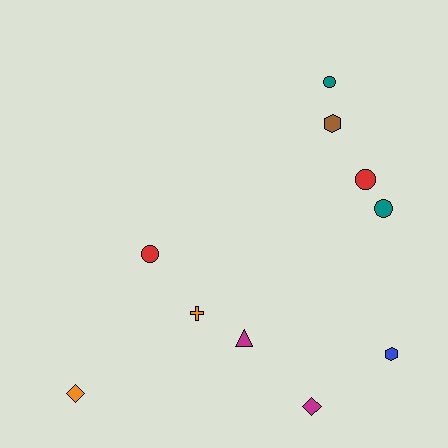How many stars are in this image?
There are no stars.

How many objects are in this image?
There are 10 objects.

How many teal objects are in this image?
There are 2 teal objects.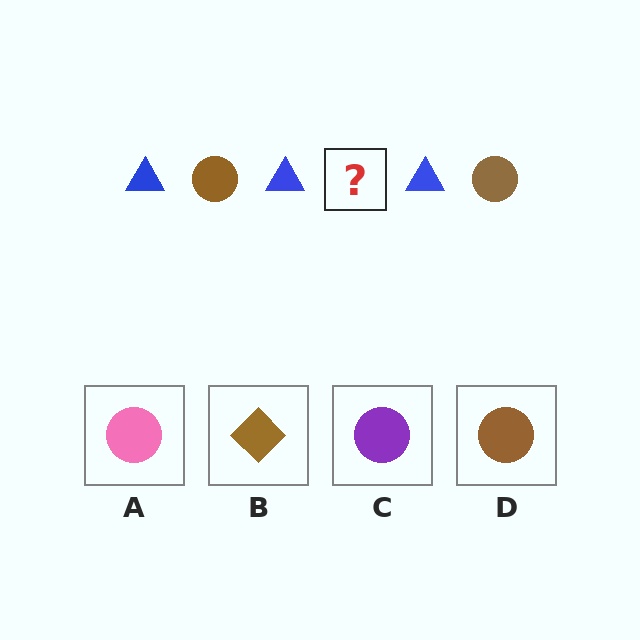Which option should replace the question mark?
Option D.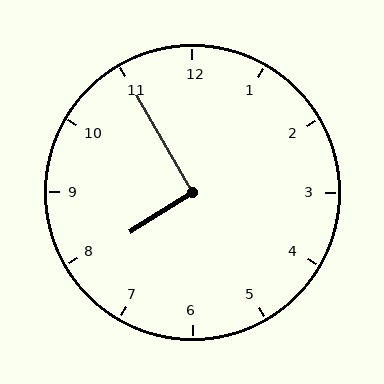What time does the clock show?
7:55.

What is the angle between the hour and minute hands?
Approximately 92 degrees.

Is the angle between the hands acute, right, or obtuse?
It is right.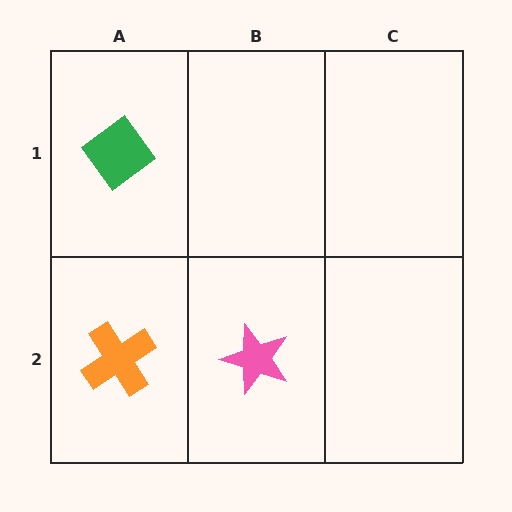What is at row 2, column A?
An orange cross.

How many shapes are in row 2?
2 shapes.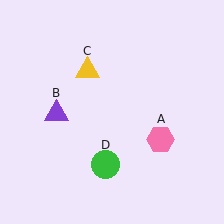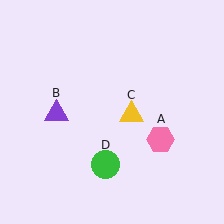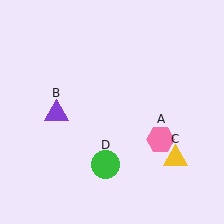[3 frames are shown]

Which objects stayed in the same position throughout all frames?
Pink hexagon (object A) and purple triangle (object B) and green circle (object D) remained stationary.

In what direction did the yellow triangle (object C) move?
The yellow triangle (object C) moved down and to the right.